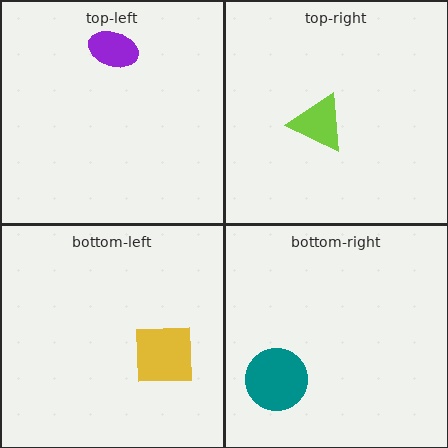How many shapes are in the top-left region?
1.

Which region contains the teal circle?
The bottom-right region.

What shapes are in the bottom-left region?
The yellow square.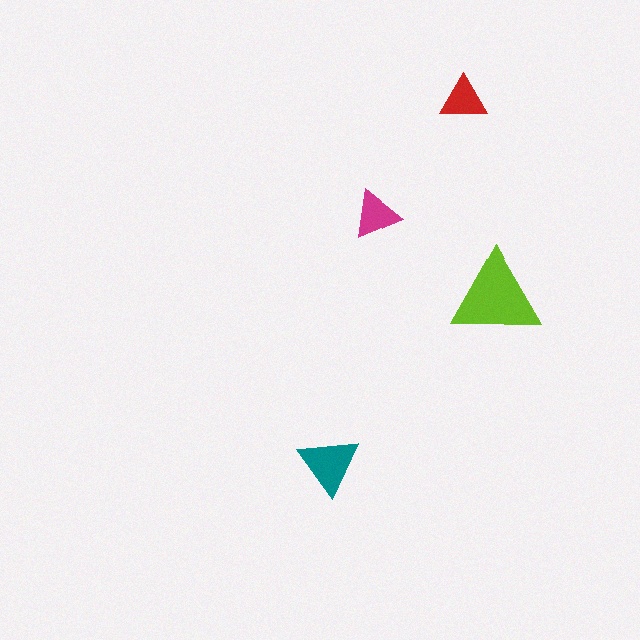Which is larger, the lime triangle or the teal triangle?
The lime one.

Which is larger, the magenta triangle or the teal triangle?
The teal one.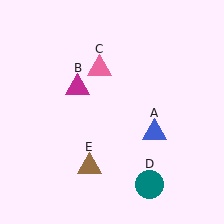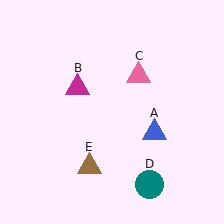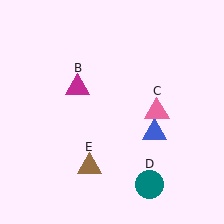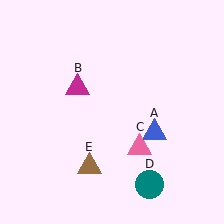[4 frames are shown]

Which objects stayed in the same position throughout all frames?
Blue triangle (object A) and magenta triangle (object B) and teal circle (object D) and brown triangle (object E) remained stationary.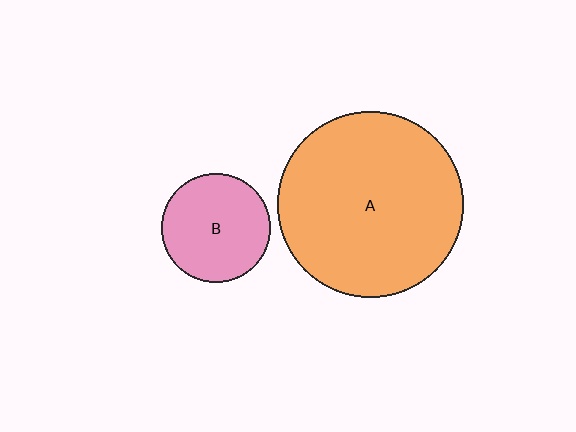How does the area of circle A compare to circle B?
Approximately 2.9 times.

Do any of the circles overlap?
No, none of the circles overlap.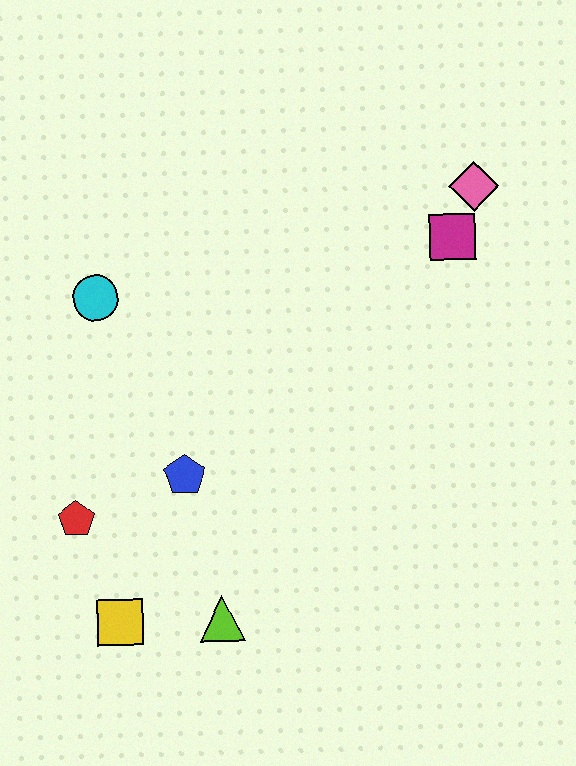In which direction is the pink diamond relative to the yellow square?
The pink diamond is above the yellow square.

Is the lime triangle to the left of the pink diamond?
Yes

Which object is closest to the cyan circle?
The blue pentagon is closest to the cyan circle.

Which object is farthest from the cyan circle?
The pink diamond is farthest from the cyan circle.